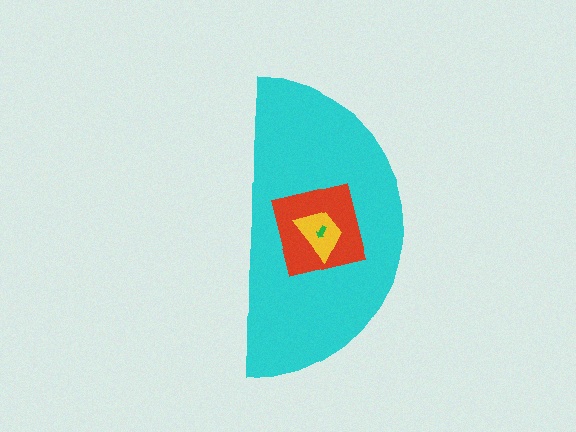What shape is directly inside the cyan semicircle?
The red square.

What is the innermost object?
The green arrow.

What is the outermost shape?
The cyan semicircle.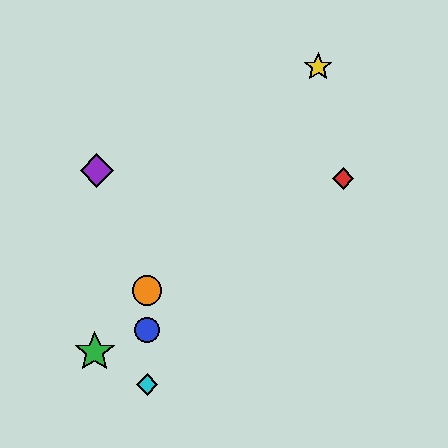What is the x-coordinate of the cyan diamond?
The cyan diamond is at x≈147.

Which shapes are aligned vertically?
The blue circle, the orange circle, the cyan diamond are aligned vertically.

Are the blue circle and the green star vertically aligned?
No, the blue circle is at x≈147 and the green star is at x≈95.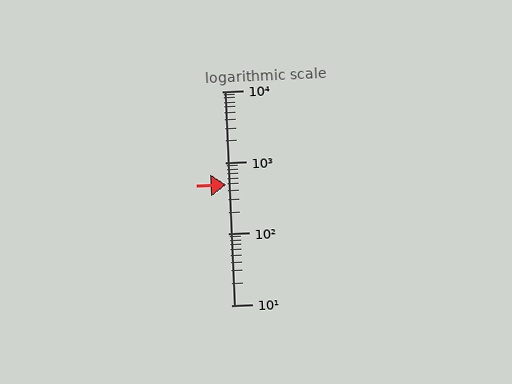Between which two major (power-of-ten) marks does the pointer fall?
The pointer is between 100 and 1000.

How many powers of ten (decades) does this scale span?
The scale spans 3 decades, from 10 to 10000.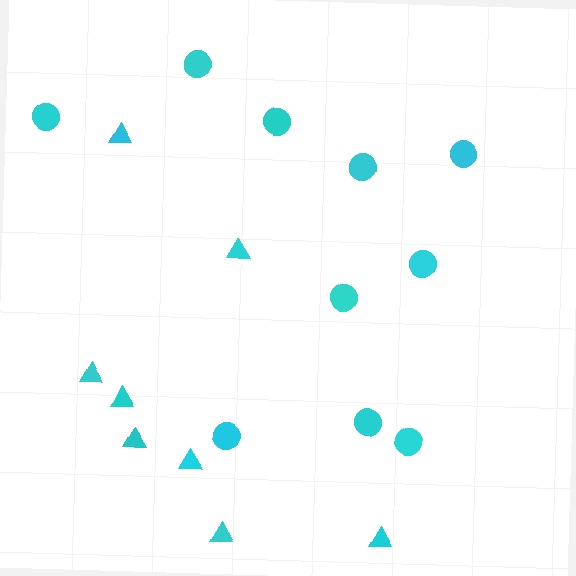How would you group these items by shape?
There are 2 groups: one group of circles (10) and one group of triangles (8).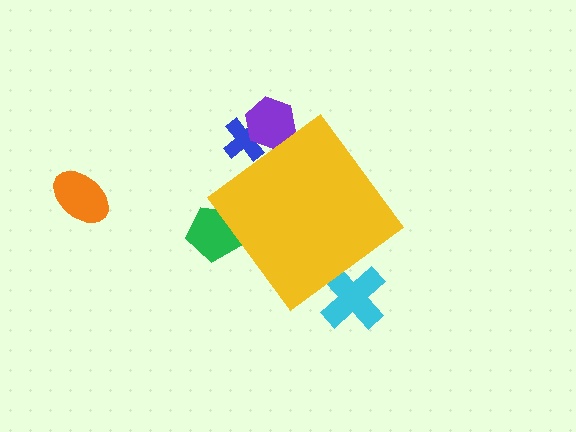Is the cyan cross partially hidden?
Yes, the cyan cross is partially hidden behind the yellow diamond.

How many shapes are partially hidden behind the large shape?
4 shapes are partially hidden.